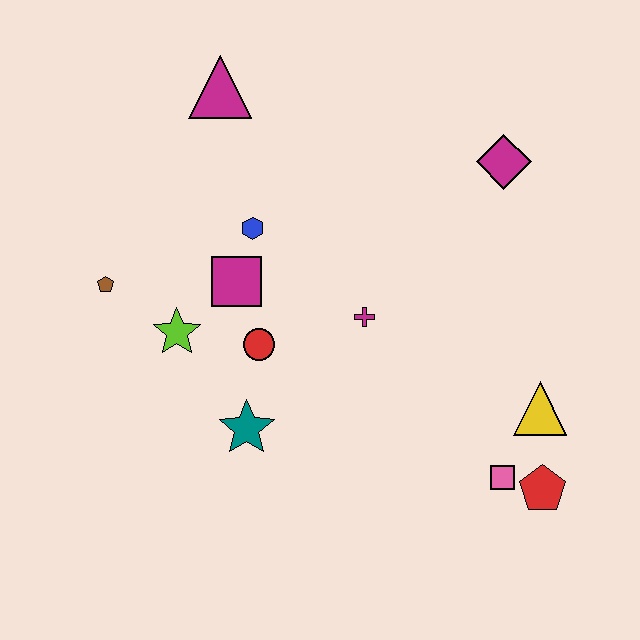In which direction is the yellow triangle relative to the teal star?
The yellow triangle is to the right of the teal star.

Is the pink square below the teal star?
Yes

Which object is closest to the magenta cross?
The red circle is closest to the magenta cross.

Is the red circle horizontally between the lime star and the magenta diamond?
Yes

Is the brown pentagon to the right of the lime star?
No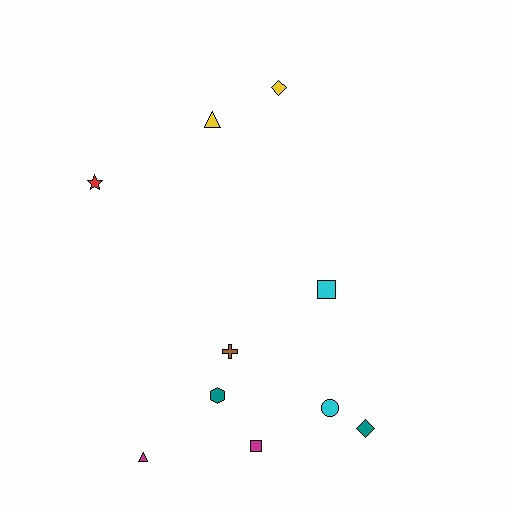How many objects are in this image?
There are 10 objects.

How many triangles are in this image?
There are 2 triangles.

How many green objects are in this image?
There are no green objects.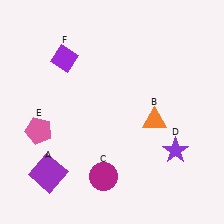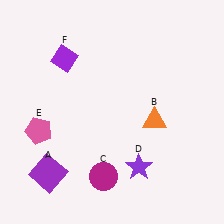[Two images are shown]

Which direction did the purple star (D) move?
The purple star (D) moved left.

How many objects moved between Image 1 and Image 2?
1 object moved between the two images.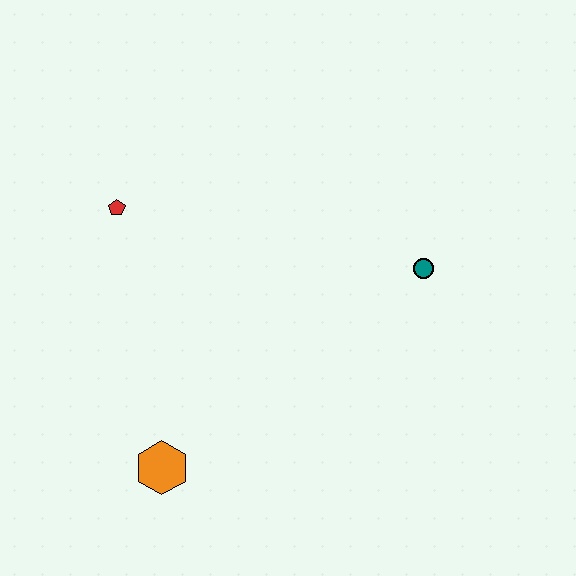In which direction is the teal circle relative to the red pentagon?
The teal circle is to the right of the red pentagon.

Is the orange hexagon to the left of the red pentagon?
No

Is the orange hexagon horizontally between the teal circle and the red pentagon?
Yes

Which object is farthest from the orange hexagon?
The teal circle is farthest from the orange hexagon.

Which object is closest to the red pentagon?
The orange hexagon is closest to the red pentagon.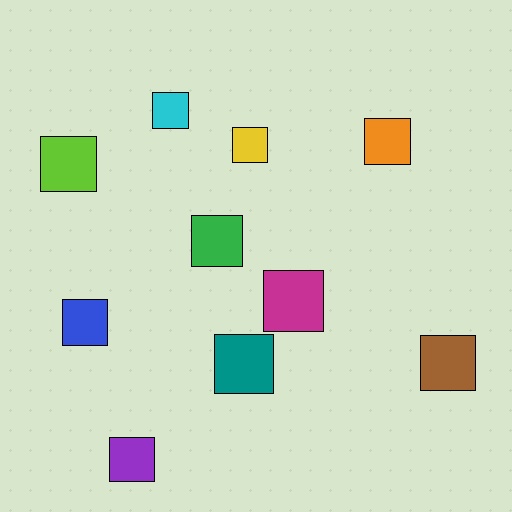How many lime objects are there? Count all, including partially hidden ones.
There is 1 lime object.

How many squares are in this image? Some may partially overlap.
There are 10 squares.